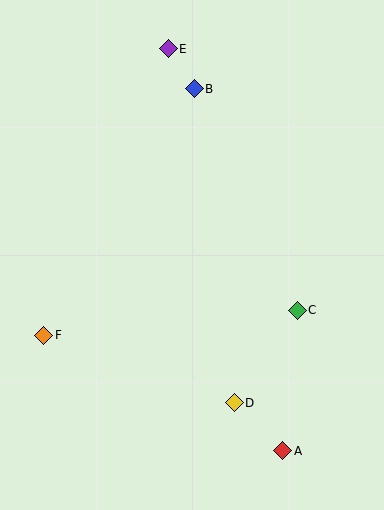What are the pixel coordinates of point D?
Point D is at (234, 403).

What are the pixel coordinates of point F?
Point F is at (44, 335).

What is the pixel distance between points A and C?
The distance between A and C is 142 pixels.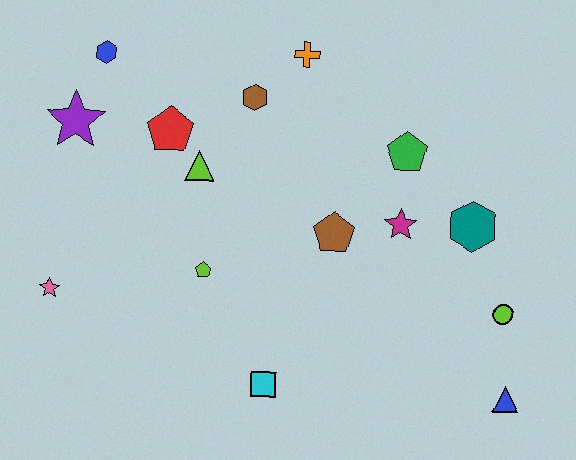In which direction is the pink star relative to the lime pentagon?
The pink star is to the left of the lime pentagon.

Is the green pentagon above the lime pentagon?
Yes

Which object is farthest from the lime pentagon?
The blue triangle is farthest from the lime pentagon.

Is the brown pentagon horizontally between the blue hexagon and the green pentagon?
Yes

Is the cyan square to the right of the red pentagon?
Yes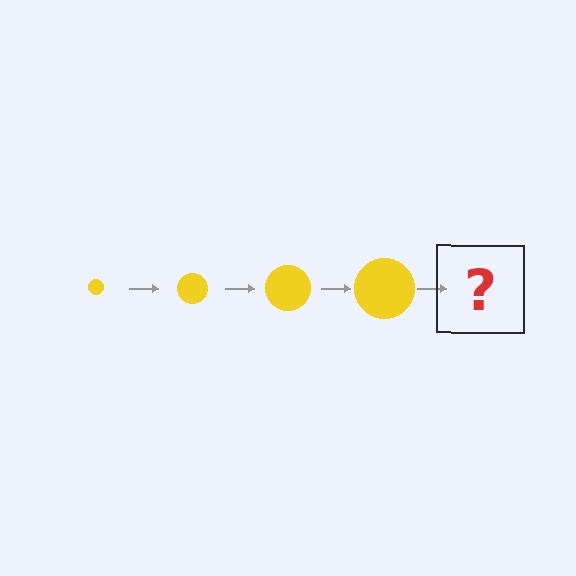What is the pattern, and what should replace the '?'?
The pattern is that the circle gets progressively larger each step. The '?' should be a yellow circle, larger than the previous one.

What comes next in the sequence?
The next element should be a yellow circle, larger than the previous one.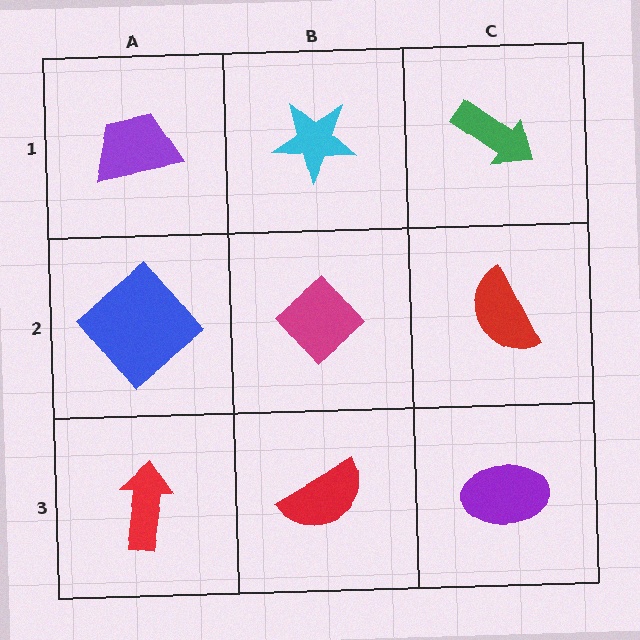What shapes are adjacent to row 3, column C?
A red semicircle (row 2, column C), a red semicircle (row 3, column B).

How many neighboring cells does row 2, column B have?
4.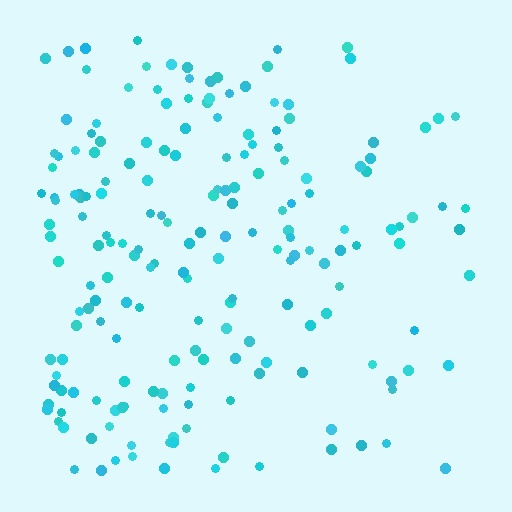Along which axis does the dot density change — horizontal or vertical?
Horizontal.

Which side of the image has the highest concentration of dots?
The left.